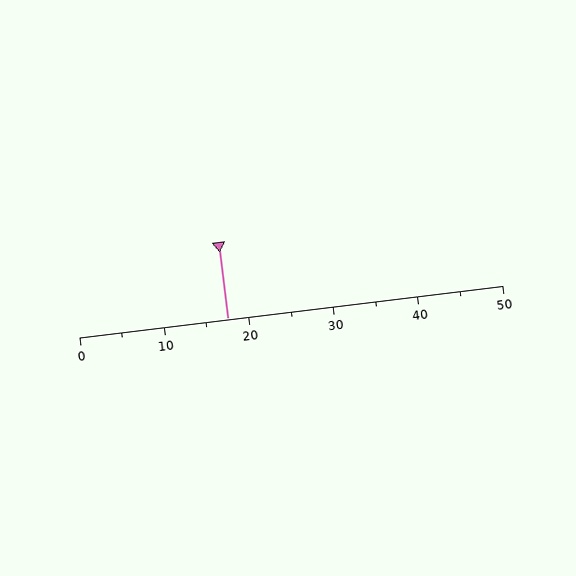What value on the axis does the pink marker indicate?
The marker indicates approximately 17.5.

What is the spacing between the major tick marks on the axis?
The major ticks are spaced 10 apart.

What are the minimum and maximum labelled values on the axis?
The axis runs from 0 to 50.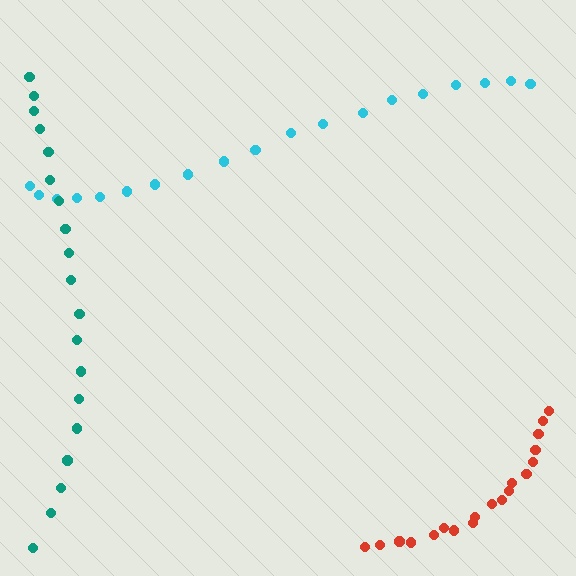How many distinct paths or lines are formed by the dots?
There are 3 distinct paths.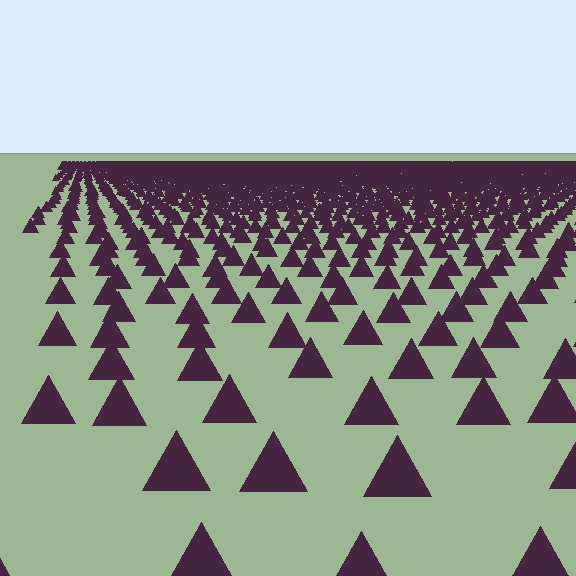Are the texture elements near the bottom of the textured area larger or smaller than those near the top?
Larger. Near the bottom, elements are closer to the viewer and appear at a bigger on-screen size.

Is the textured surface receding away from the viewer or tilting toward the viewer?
The surface is receding away from the viewer. Texture elements get smaller and denser toward the top.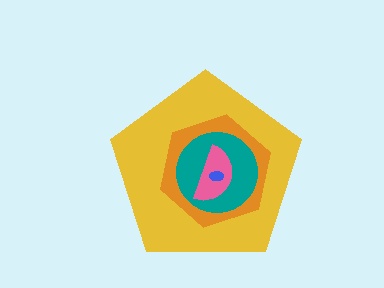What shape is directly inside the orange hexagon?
The teal circle.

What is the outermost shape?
The yellow pentagon.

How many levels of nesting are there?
5.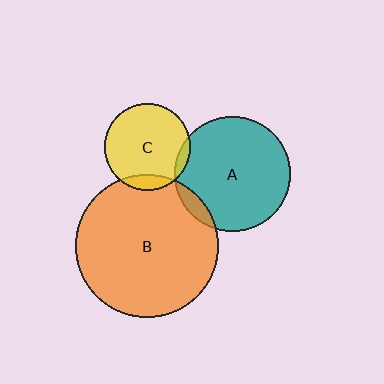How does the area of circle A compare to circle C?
Approximately 1.8 times.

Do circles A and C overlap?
Yes.